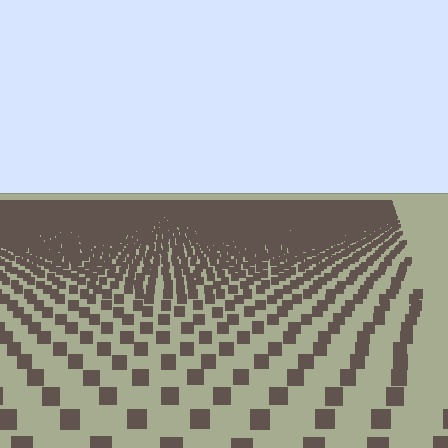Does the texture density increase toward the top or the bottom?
Density increases toward the top.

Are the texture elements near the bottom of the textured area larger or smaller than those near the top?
Larger. Near the bottom, elements are closer to the viewer and appear at a bigger on-screen size.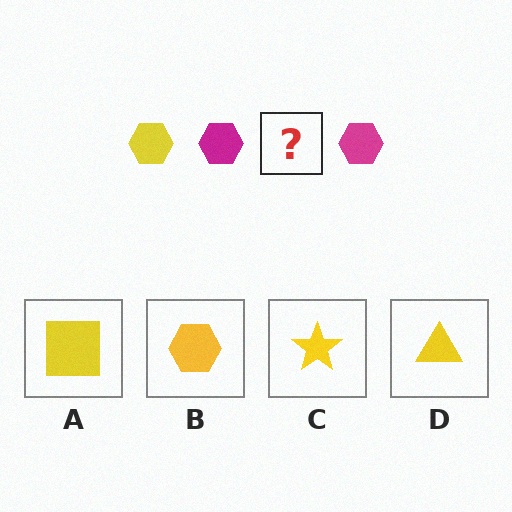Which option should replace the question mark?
Option B.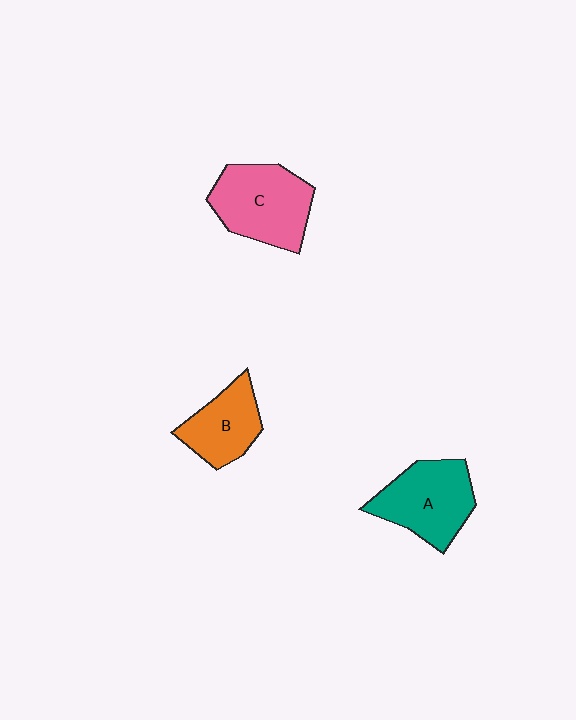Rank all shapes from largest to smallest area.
From largest to smallest: C (pink), A (teal), B (orange).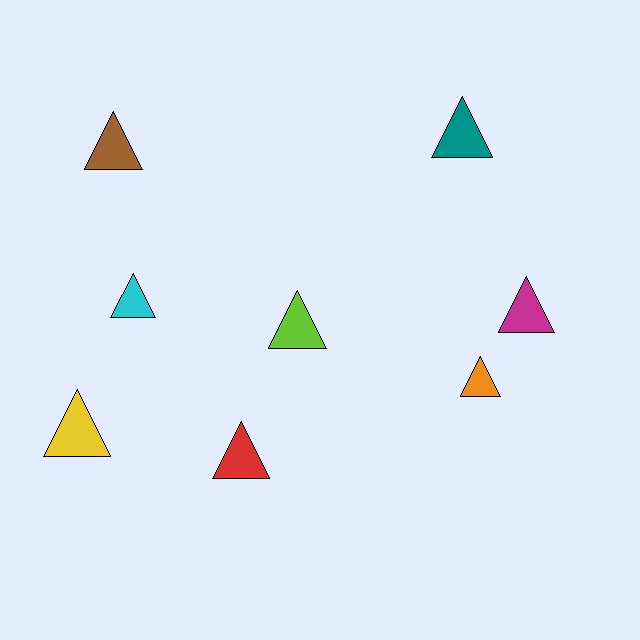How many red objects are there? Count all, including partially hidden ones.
There is 1 red object.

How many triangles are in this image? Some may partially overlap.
There are 8 triangles.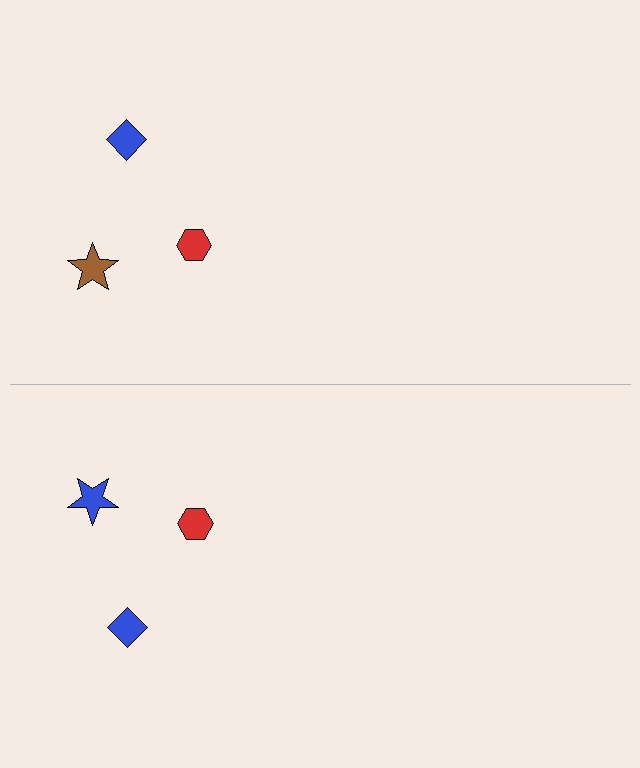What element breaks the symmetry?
The blue star on the bottom side breaks the symmetry — its mirror counterpart is brown.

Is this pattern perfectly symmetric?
No, the pattern is not perfectly symmetric. The blue star on the bottom side breaks the symmetry — its mirror counterpart is brown.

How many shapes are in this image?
There are 6 shapes in this image.